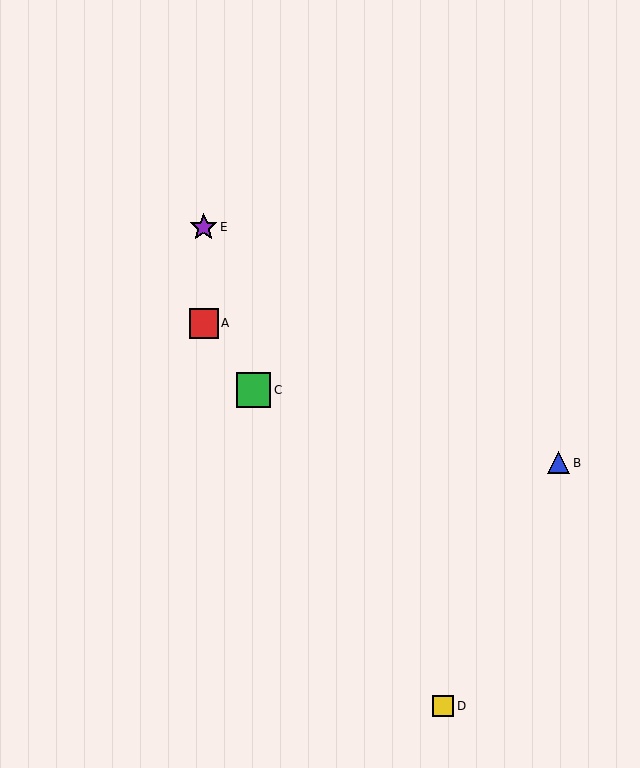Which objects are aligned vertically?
Objects A, E are aligned vertically.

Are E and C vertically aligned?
No, E is at x≈204 and C is at x≈253.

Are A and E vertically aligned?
Yes, both are at x≈204.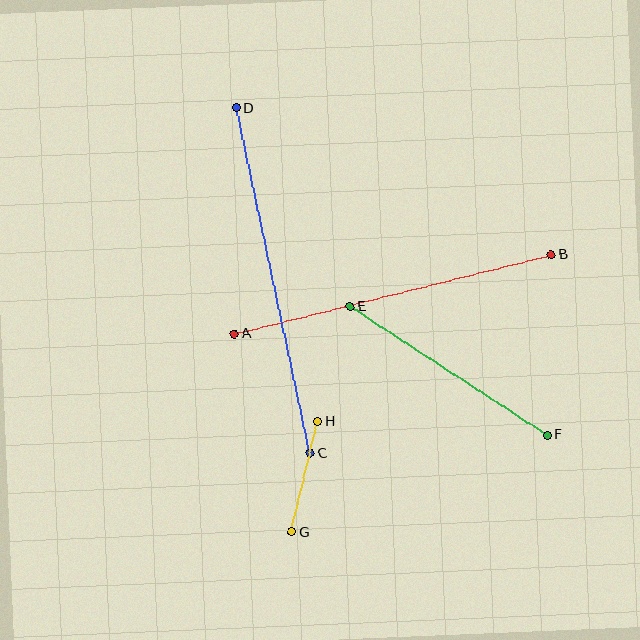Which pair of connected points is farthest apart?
Points C and D are farthest apart.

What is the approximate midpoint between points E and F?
The midpoint is at approximately (449, 371) pixels.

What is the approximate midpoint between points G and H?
The midpoint is at approximately (305, 477) pixels.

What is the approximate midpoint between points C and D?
The midpoint is at approximately (273, 281) pixels.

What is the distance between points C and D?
The distance is approximately 353 pixels.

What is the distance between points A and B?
The distance is approximately 327 pixels.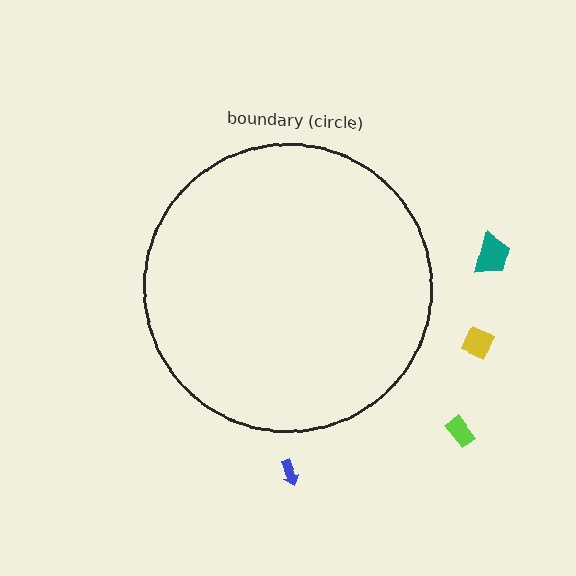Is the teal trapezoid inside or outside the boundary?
Outside.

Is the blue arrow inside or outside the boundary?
Outside.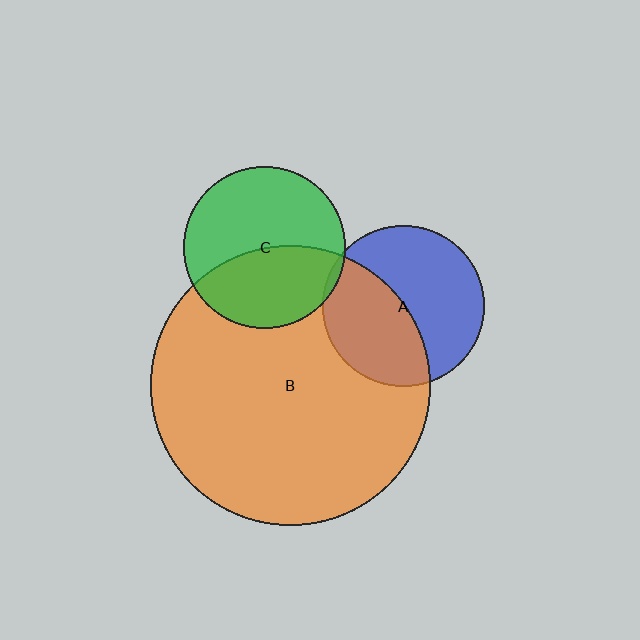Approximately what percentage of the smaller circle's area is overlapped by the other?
Approximately 45%.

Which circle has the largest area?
Circle B (orange).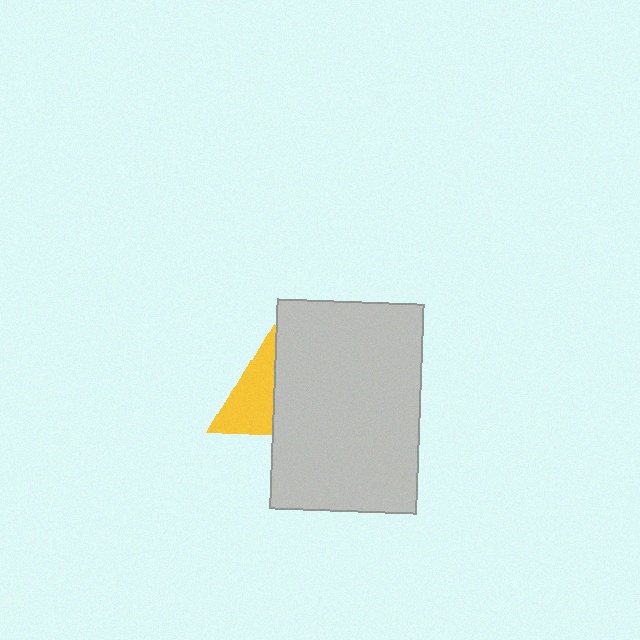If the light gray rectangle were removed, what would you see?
You would see the complete yellow triangle.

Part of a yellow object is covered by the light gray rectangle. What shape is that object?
It is a triangle.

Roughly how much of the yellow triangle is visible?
About half of it is visible (roughly 52%).